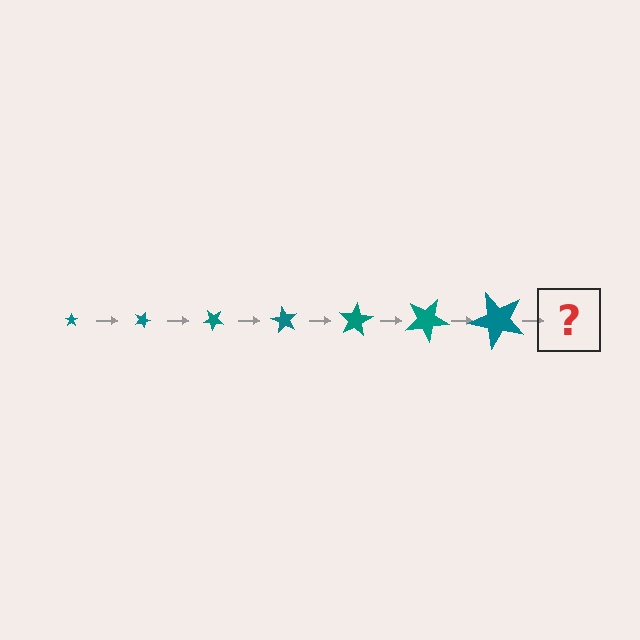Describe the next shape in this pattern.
It should be a star, larger than the previous one and rotated 140 degrees from the start.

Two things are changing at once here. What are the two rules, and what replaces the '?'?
The two rules are that the star grows larger each step and it rotates 20 degrees each step. The '?' should be a star, larger than the previous one and rotated 140 degrees from the start.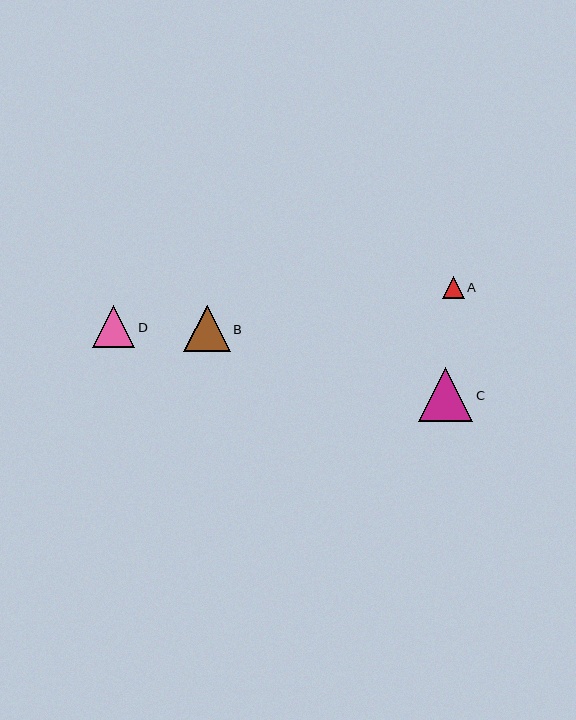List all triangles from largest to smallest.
From largest to smallest: C, B, D, A.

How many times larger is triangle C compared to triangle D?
Triangle C is approximately 1.3 times the size of triangle D.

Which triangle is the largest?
Triangle C is the largest with a size of approximately 55 pixels.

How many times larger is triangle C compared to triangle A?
Triangle C is approximately 2.5 times the size of triangle A.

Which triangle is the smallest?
Triangle A is the smallest with a size of approximately 22 pixels.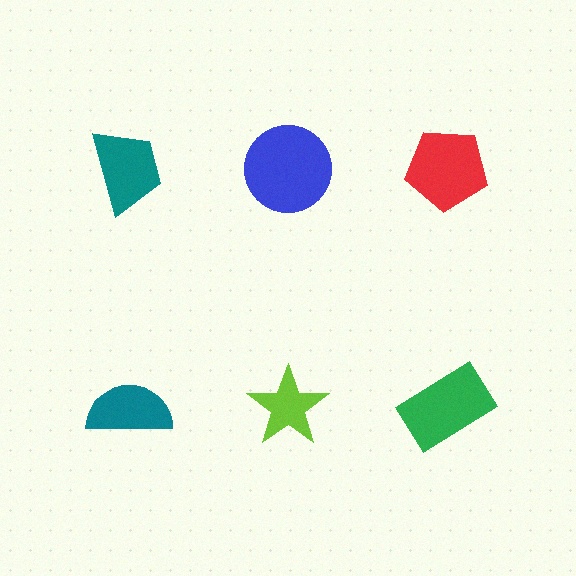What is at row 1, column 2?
A blue circle.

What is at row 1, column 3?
A red pentagon.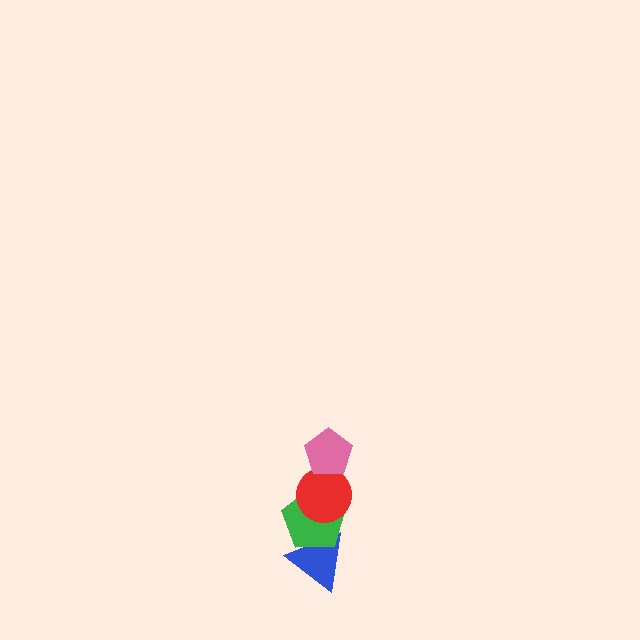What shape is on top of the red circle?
The pink pentagon is on top of the red circle.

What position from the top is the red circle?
The red circle is 2nd from the top.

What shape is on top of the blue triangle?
The green pentagon is on top of the blue triangle.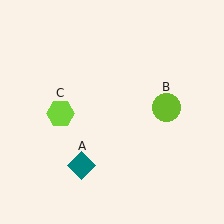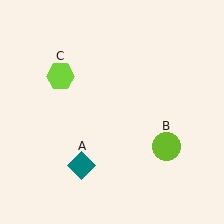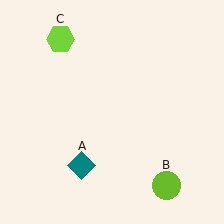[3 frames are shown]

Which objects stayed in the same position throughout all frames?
Teal diamond (object A) remained stationary.